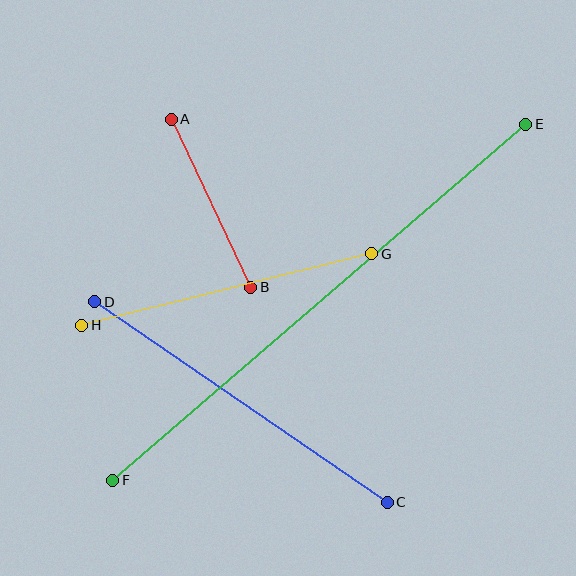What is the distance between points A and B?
The distance is approximately 186 pixels.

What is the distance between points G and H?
The distance is approximately 299 pixels.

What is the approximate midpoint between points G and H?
The midpoint is at approximately (227, 289) pixels.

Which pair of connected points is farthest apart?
Points E and F are farthest apart.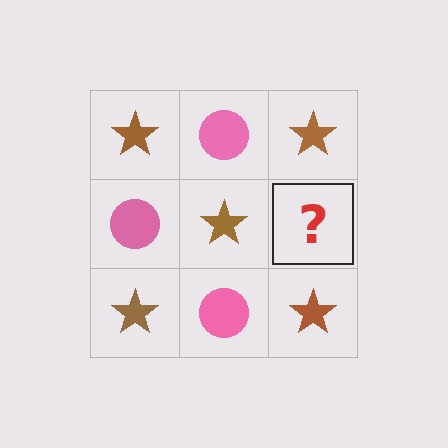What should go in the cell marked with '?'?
The missing cell should contain a pink circle.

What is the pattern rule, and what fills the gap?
The rule is that it alternates brown star and pink circle in a checkerboard pattern. The gap should be filled with a pink circle.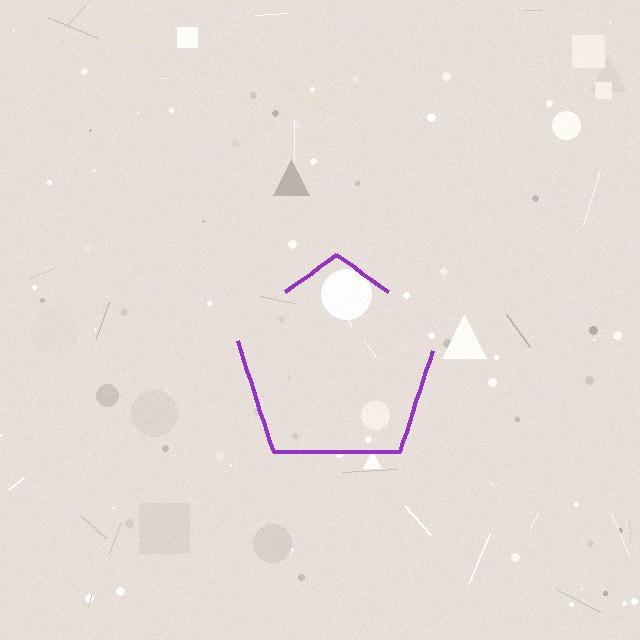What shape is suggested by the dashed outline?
The dashed outline suggests a pentagon.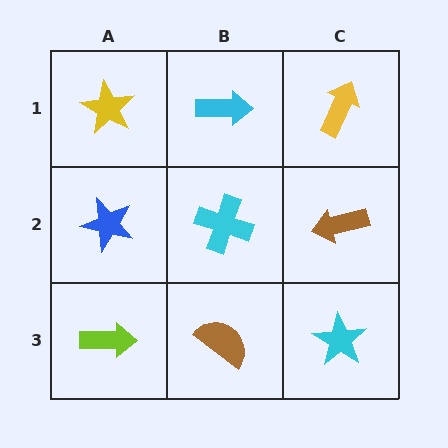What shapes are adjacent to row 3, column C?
A brown arrow (row 2, column C), a brown semicircle (row 3, column B).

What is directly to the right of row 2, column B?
A brown arrow.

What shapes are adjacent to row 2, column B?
A cyan arrow (row 1, column B), a brown semicircle (row 3, column B), a blue star (row 2, column A), a brown arrow (row 2, column C).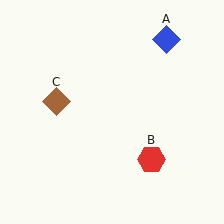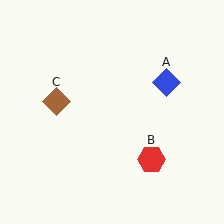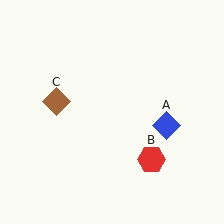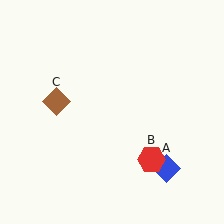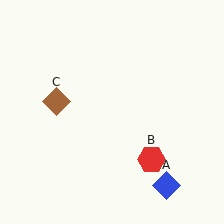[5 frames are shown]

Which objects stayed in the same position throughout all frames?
Red hexagon (object B) and brown diamond (object C) remained stationary.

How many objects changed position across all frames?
1 object changed position: blue diamond (object A).